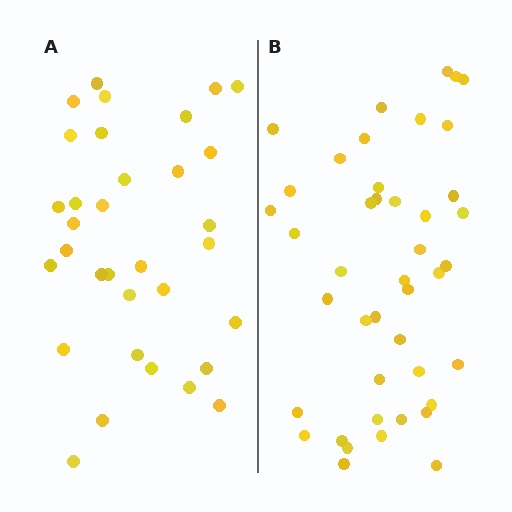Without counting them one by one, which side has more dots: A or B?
Region B (the right region) has more dots.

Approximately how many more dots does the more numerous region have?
Region B has roughly 10 or so more dots than region A.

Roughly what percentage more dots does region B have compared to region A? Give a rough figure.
About 30% more.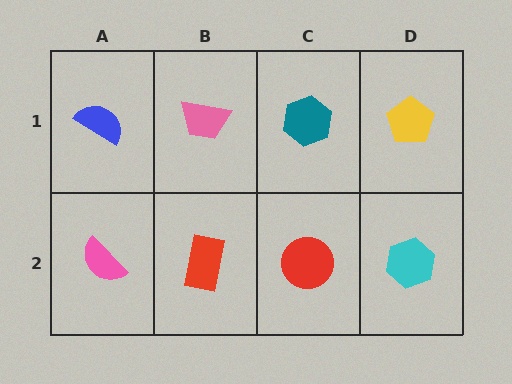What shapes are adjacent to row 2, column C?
A teal hexagon (row 1, column C), a red rectangle (row 2, column B), a cyan hexagon (row 2, column D).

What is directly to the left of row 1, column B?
A blue semicircle.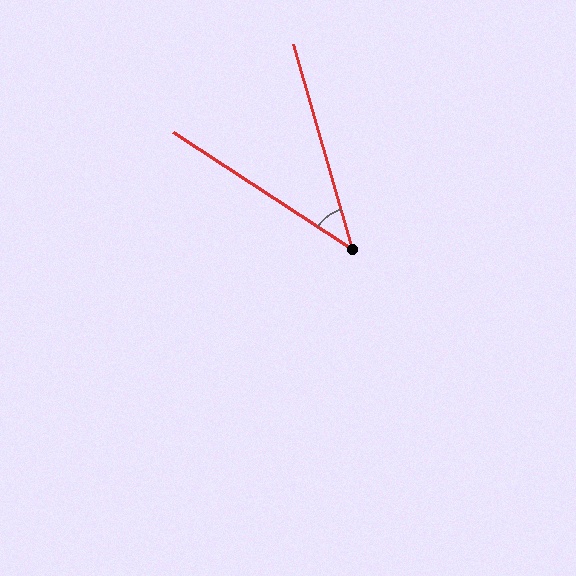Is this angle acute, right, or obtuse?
It is acute.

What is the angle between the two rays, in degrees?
Approximately 41 degrees.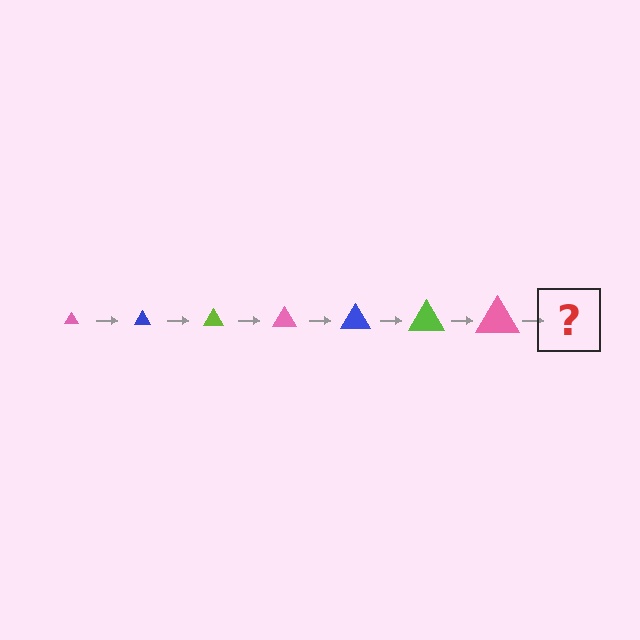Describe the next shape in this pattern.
It should be a blue triangle, larger than the previous one.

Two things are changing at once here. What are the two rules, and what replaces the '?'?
The two rules are that the triangle grows larger each step and the color cycles through pink, blue, and lime. The '?' should be a blue triangle, larger than the previous one.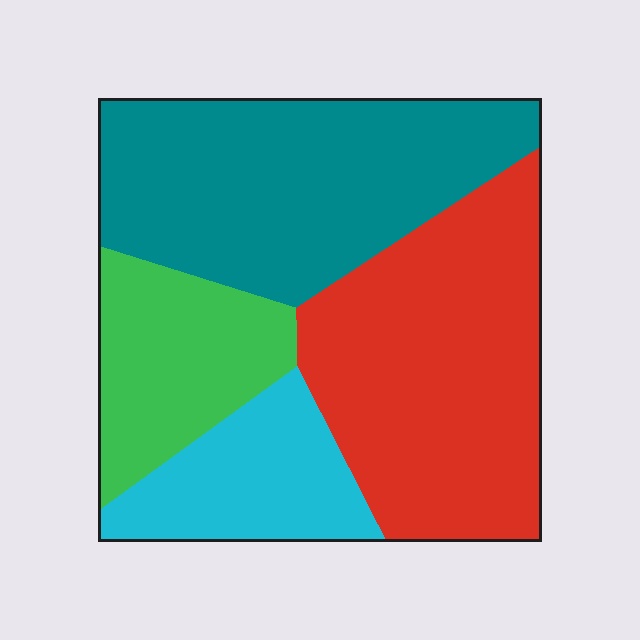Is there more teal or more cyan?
Teal.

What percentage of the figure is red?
Red takes up about one third (1/3) of the figure.